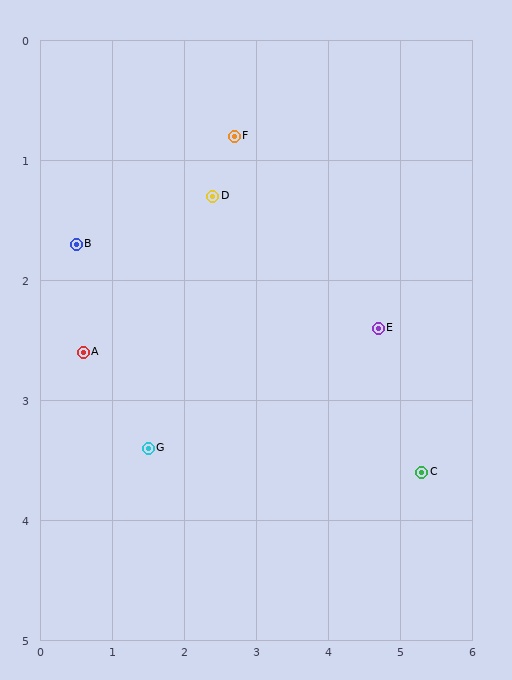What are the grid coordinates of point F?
Point F is at approximately (2.7, 0.8).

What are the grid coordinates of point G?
Point G is at approximately (1.5, 3.4).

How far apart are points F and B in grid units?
Points F and B are about 2.4 grid units apart.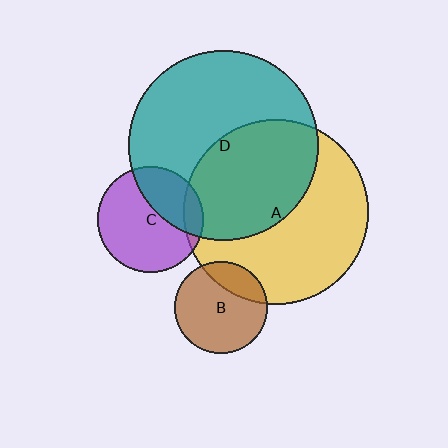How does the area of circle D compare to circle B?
Approximately 4.2 times.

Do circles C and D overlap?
Yes.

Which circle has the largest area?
Circle D (teal).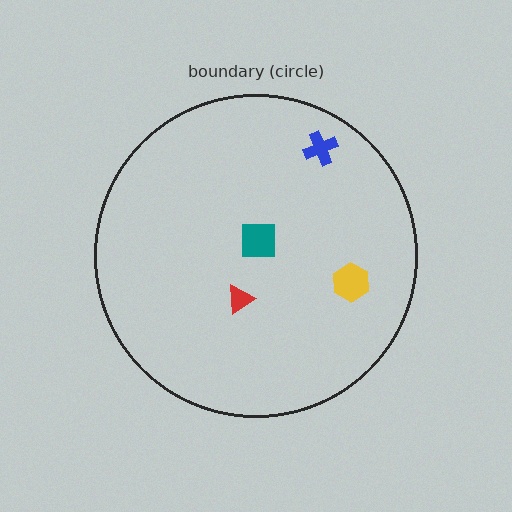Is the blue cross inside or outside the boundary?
Inside.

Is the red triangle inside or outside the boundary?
Inside.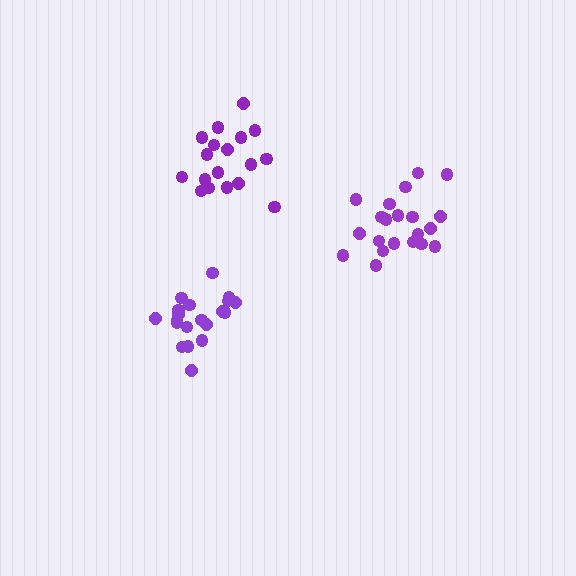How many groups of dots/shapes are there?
There are 3 groups.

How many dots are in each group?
Group 1: 21 dots, Group 2: 21 dots, Group 3: 18 dots (60 total).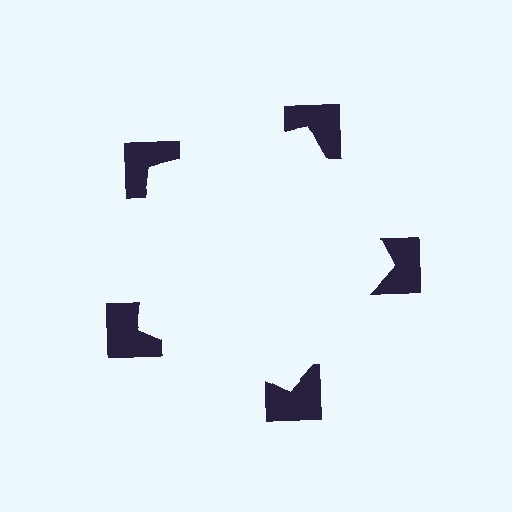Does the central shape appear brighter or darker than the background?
It typically appears slightly brighter than the background, even though no actual brightness change is drawn.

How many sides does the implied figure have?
5 sides.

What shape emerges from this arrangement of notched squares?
An illusory pentagon — its edges are inferred from the aligned wedge cuts in the notched squares, not physically drawn.